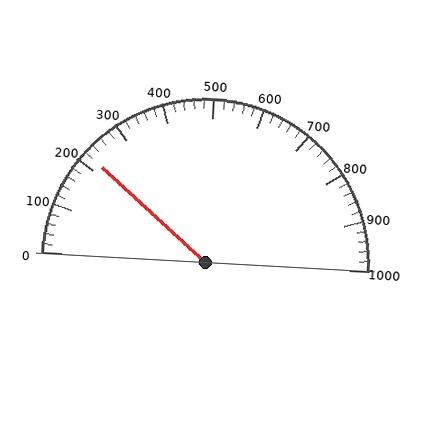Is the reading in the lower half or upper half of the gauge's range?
The reading is in the lower half of the range (0 to 1000).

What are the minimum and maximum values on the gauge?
The gauge ranges from 0 to 1000.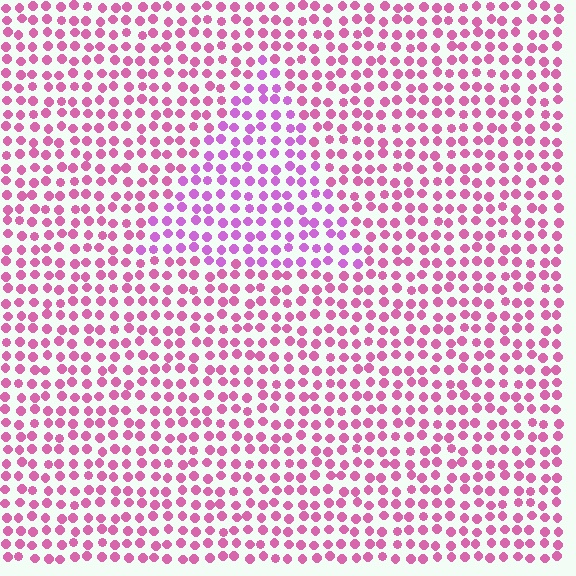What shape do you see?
I see a triangle.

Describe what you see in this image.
The image is filled with small pink elements in a uniform arrangement. A triangle-shaped region is visible where the elements are tinted to a slightly different hue, forming a subtle color boundary.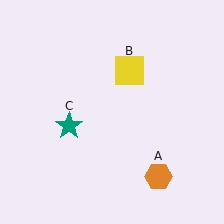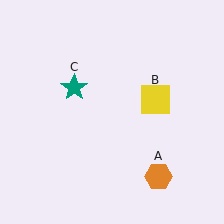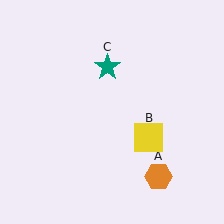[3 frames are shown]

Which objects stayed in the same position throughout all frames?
Orange hexagon (object A) remained stationary.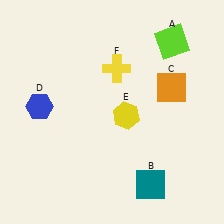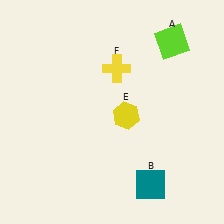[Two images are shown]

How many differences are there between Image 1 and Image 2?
There are 2 differences between the two images.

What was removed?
The blue hexagon (D), the orange square (C) were removed in Image 2.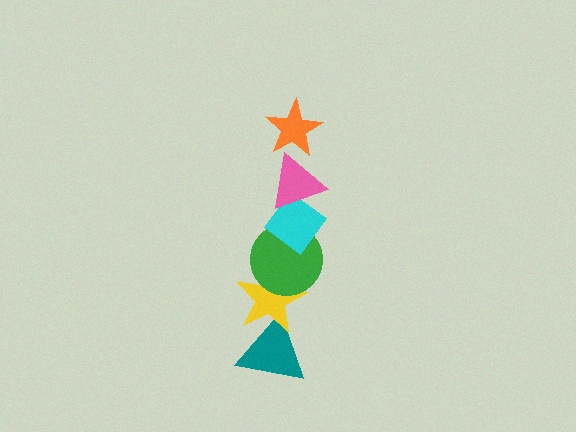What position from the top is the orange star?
The orange star is 1st from the top.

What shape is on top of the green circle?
The cyan diamond is on top of the green circle.